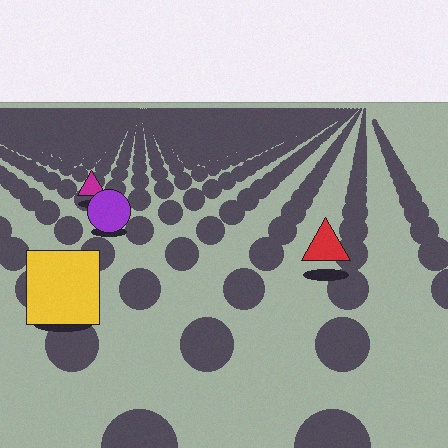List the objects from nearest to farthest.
From nearest to farthest: the yellow square, the red triangle, the purple circle, the magenta triangle.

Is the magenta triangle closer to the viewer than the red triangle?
No. The red triangle is closer — you can tell from the texture gradient: the ground texture is coarser near it.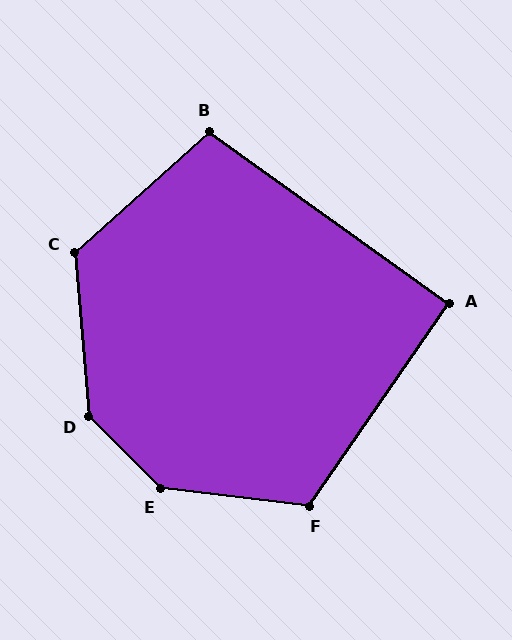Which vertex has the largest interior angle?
E, at approximately 142 degrees.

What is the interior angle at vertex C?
Approximately 127 degrees (obtuse).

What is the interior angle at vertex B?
Approximately 103 degrees (obtuse).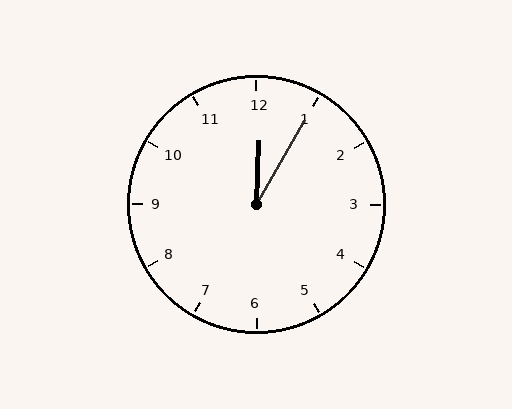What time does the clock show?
12:05.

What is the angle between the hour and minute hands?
Approximately 28 degrees.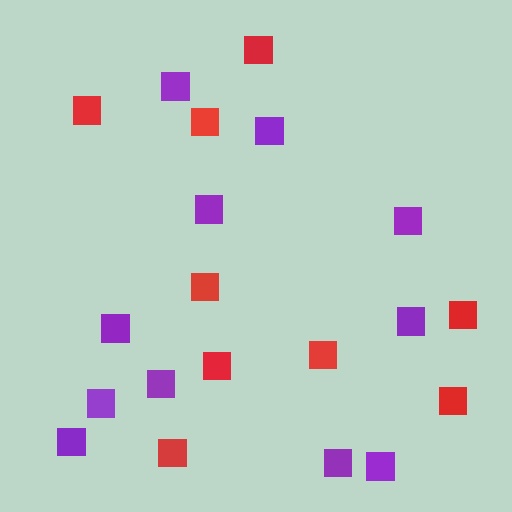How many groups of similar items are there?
There are 2 groups: one group of purple squares (11) and one group of red squares (9).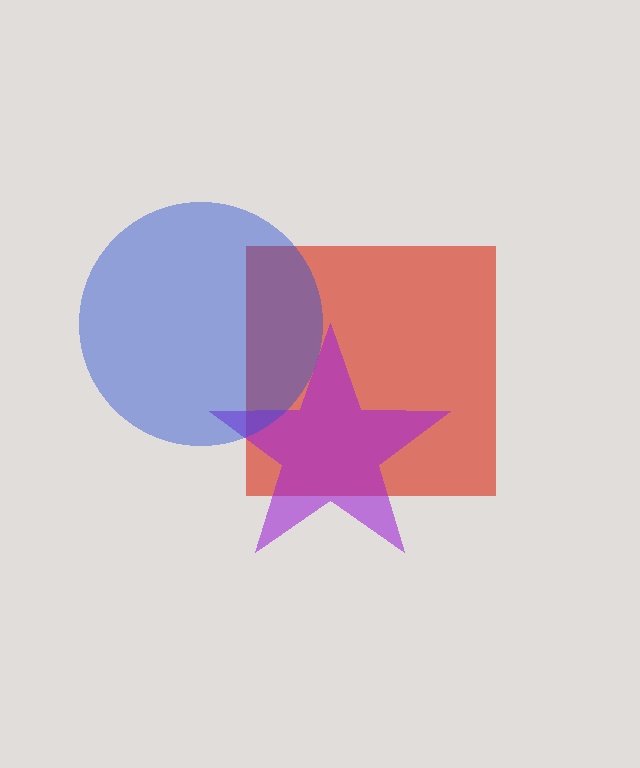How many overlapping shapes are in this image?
There are 3 overlapping shapes in the image.